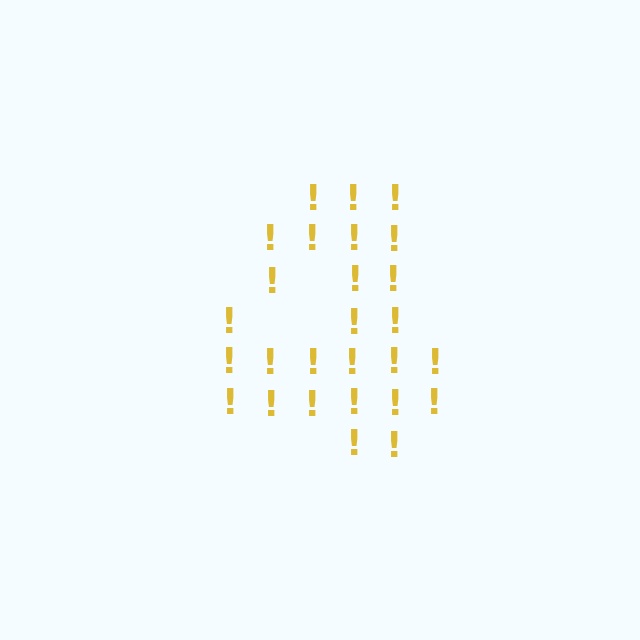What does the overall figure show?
The overall figure shows the digit 4.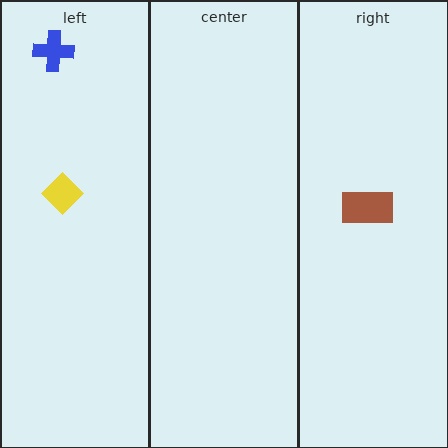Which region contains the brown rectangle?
The right region.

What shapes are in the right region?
The brown rectangle.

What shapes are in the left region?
The blue cross, the yellow diamond.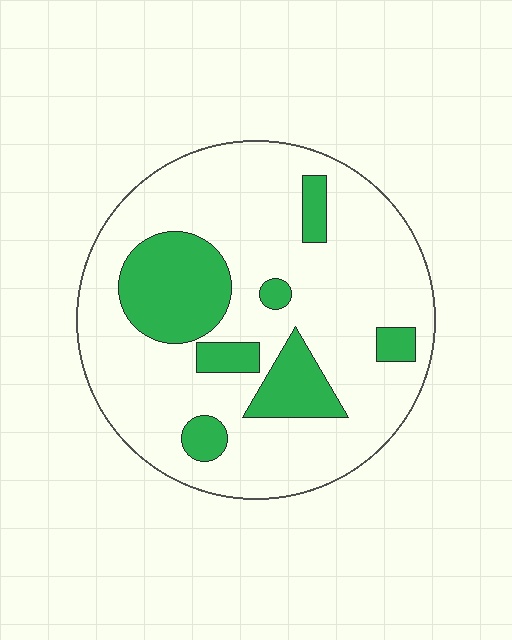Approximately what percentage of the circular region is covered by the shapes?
Approximately 20%.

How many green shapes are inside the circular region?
7.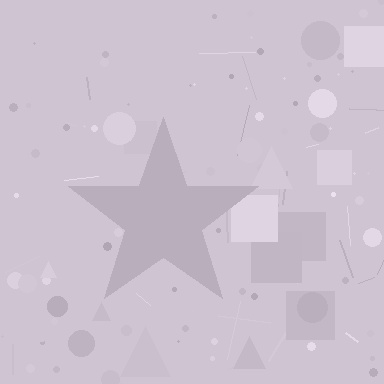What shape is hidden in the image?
A star is hidden in the image.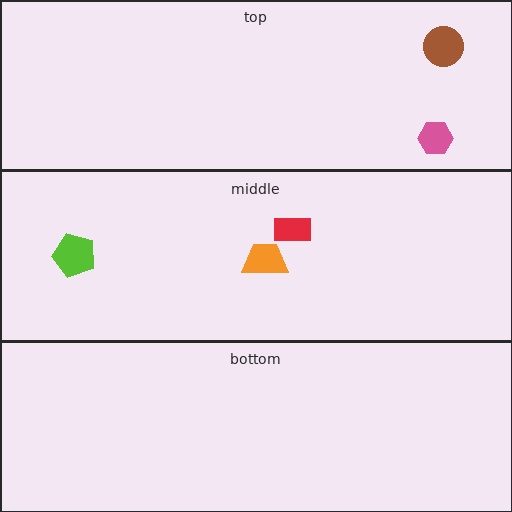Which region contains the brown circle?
The top region.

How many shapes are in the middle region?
3.